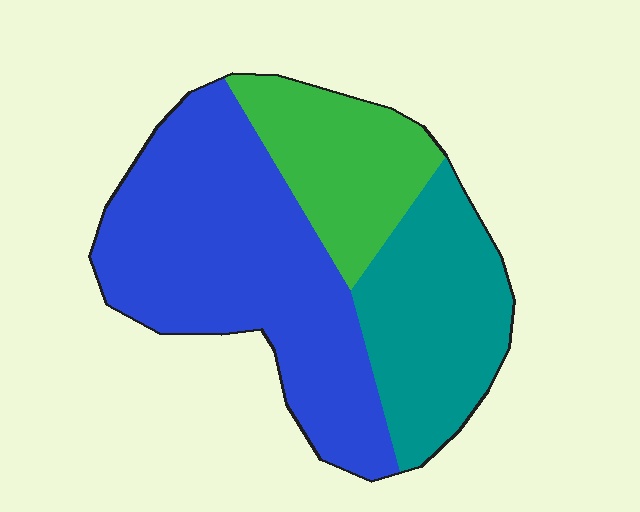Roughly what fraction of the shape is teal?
Teal covers about 30% of the shape.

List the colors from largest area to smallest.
From largest to smallest: blue, teal, green.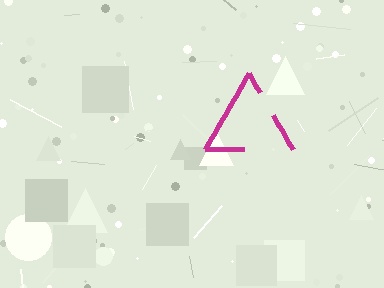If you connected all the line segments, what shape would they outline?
They would outline a triangle.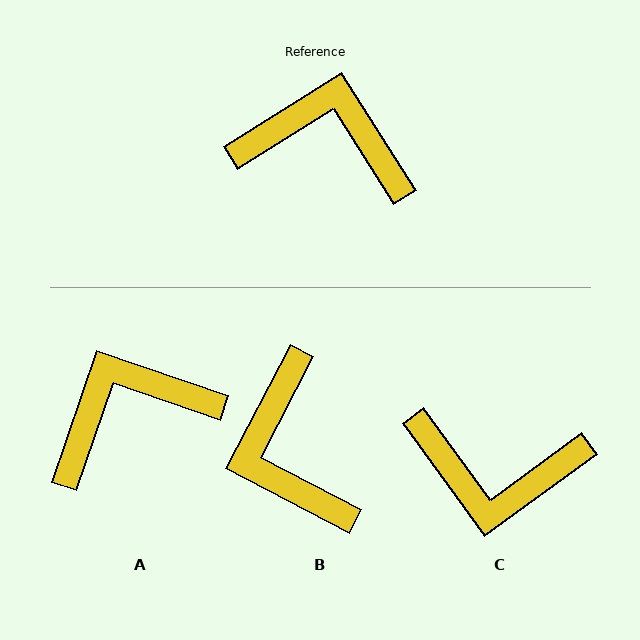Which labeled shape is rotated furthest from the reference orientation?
C, about 176 degrees away.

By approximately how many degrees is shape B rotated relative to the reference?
Approximately 120 degrees counter-clockwise.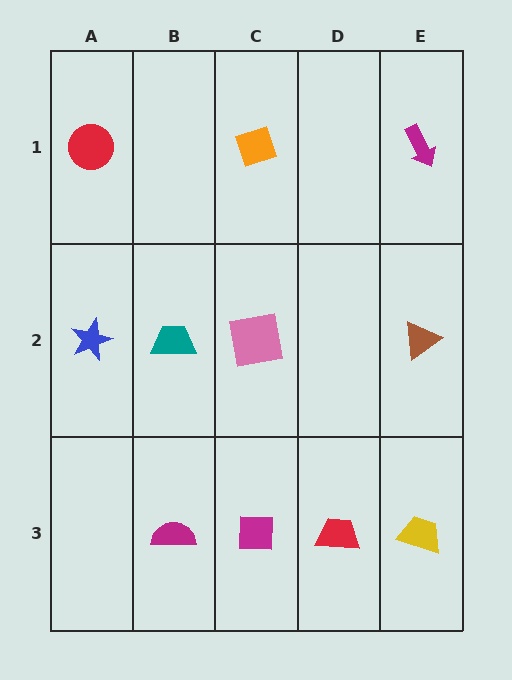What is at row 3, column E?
A yellow trapezoid.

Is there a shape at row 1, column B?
No, that cell is empty.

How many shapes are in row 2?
4 shapes.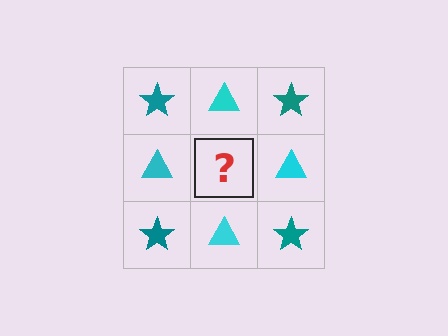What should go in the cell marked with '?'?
The missing cell should contain a teal star.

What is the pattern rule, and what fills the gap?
The rule is that it alternates teal star and cyan triangle in a checkerboard pattern. The gap should be filled with a teal star.